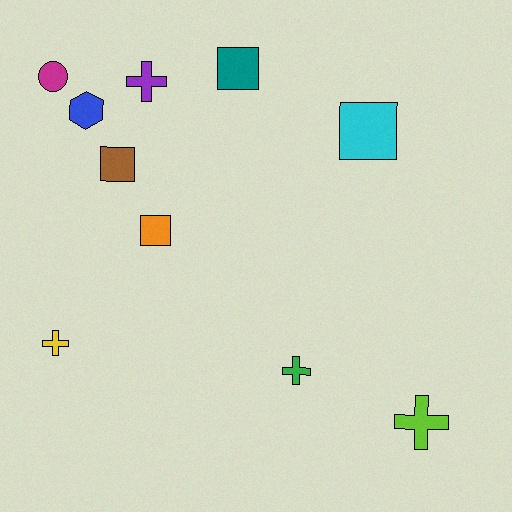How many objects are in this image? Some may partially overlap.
There are 10 objects.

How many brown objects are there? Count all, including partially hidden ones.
There is 1 brown object.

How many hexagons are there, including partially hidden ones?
There is 1 hexagon.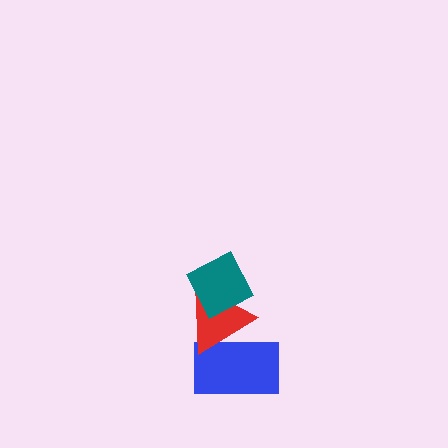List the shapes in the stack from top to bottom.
From top to bottom: the teal diamond, the red triangle, the blue rectangle.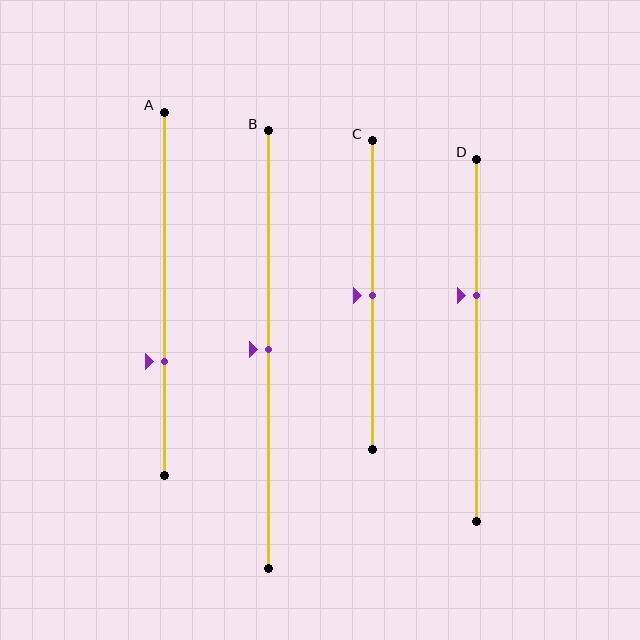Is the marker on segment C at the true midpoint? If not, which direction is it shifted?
Yes, the marker on segment C is at the true midpoint.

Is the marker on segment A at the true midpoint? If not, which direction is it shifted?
No, the marker on segment A is shifted downward by about 18% of the segment length.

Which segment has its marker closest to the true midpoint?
Segment B has its marker closest to the true midpoint.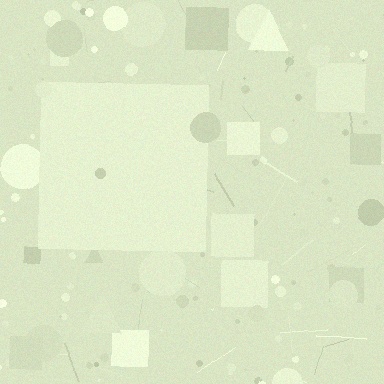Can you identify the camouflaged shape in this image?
The camouflaged shape is a square.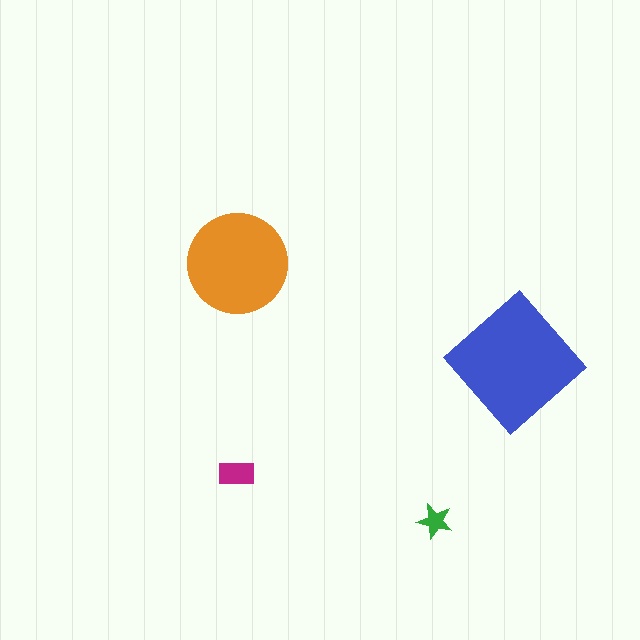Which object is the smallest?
The green star.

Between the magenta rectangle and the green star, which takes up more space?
The magenta rectangle.